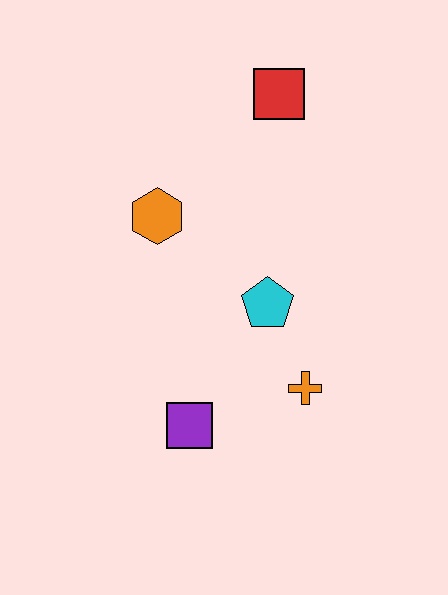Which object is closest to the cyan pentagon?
The orange cross is closest to the cyan pentagon.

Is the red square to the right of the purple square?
Yes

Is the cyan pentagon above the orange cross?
Yes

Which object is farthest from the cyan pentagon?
The red square is farthest from the cyan pentagon.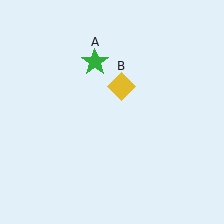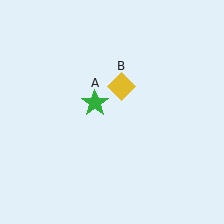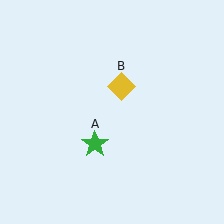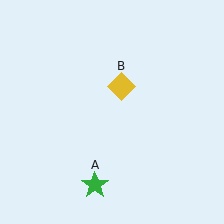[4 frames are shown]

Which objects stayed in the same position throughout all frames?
Yellow diamond (object B) remained stationary.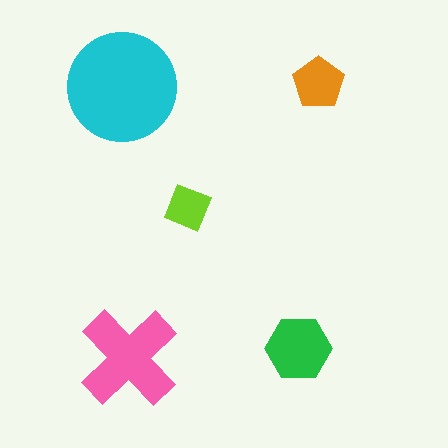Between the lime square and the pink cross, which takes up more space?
The pink cross.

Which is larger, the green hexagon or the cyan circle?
The cyan circle.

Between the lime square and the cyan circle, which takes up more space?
The cyan circle.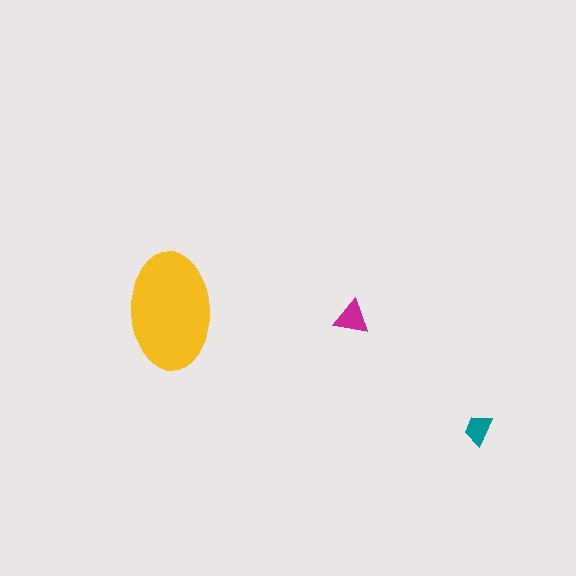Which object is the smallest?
The teal trapezoid.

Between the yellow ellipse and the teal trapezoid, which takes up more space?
The yellow ellipse.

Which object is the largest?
The yellow ellipse.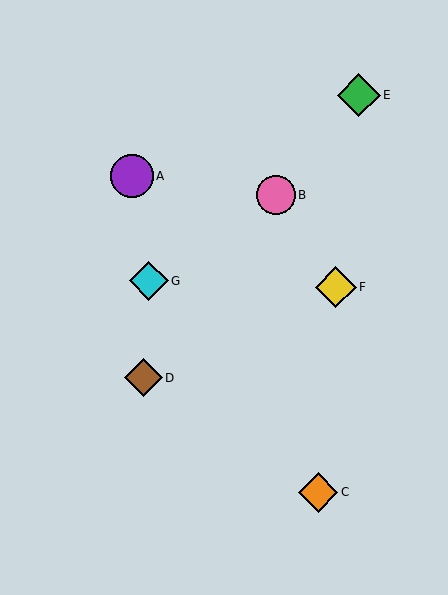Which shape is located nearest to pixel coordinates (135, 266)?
The cyan diamond (labeled G) at (149, 281) is nearest to that location.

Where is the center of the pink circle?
The center of the pink circle is at (276, 195).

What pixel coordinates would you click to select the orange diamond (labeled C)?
Click at (318, 492) to select the orange diamond C.